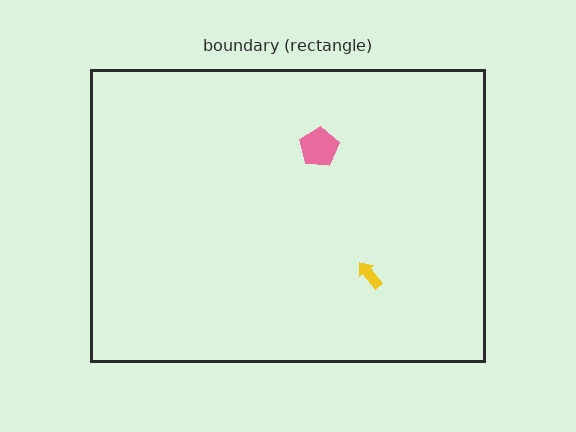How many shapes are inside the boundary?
2 inside, 0 outside.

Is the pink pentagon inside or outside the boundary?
Inside.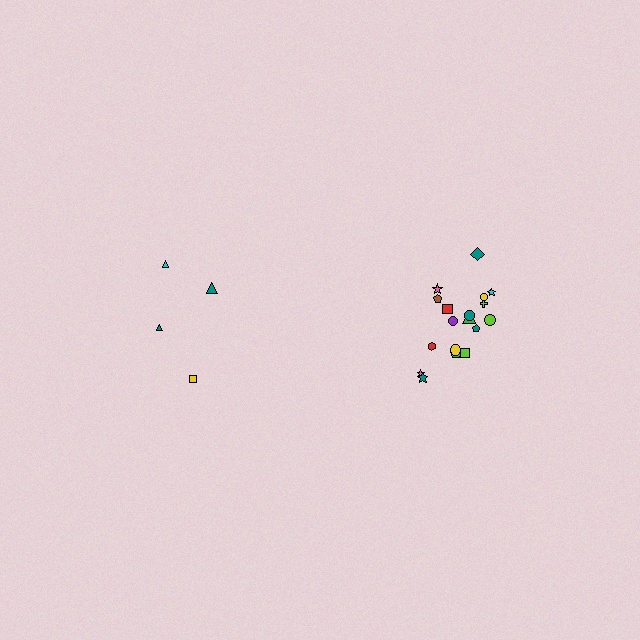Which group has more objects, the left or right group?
The right group.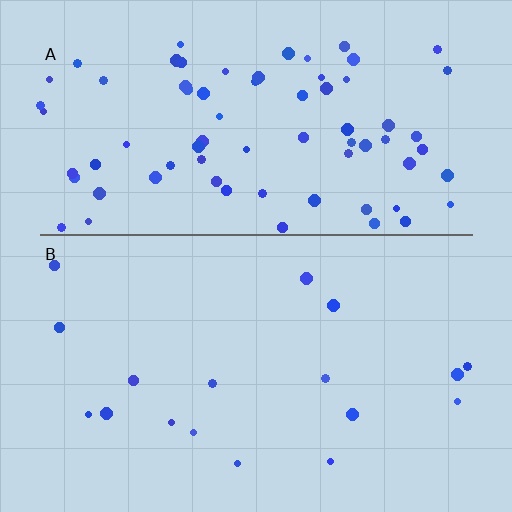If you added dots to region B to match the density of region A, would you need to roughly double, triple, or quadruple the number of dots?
Approximately quadruple.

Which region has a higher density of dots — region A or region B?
A (the top).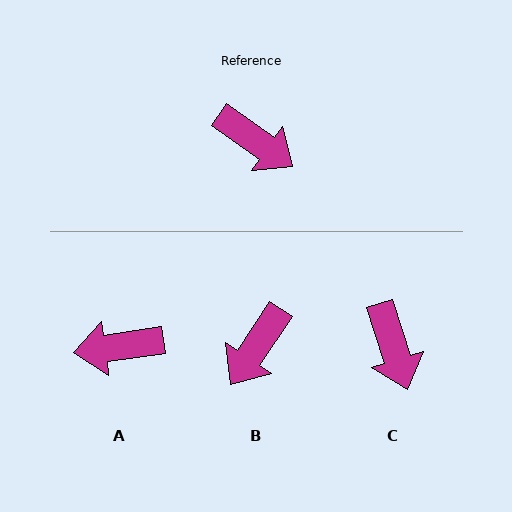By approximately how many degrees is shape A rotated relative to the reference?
Approximately 137 degrees clockwise.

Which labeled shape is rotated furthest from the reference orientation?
A, about 137 degrees away.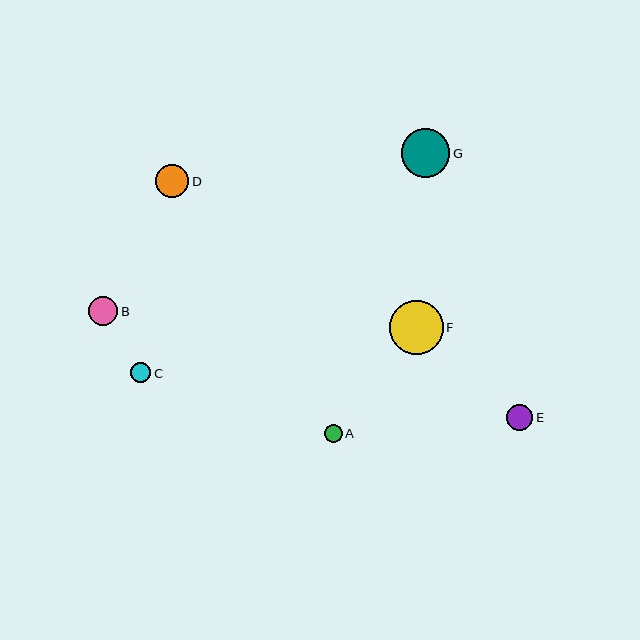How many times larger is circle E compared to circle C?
Circle E is approximately 1.3 times the size of circle C.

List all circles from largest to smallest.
From largest to smallest: F, G, D, B, E, C, A.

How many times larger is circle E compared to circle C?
Circle E is approximately 1.3 times the size of circle C.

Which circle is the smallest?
Circle A is the smallest with a size of approximately 18 pixels.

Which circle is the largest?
Circle F is the largest with a size of approximately 54 pixels.